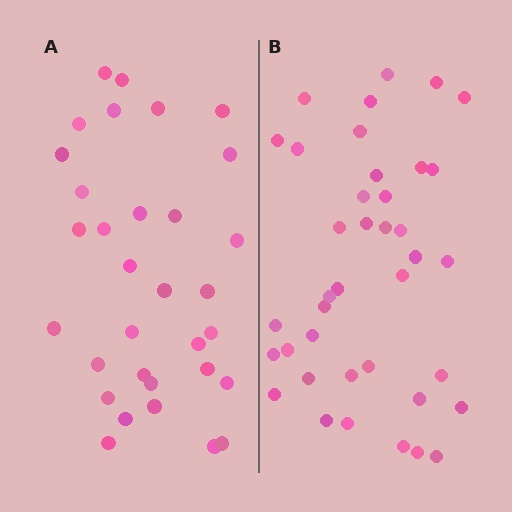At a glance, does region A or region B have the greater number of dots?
Region B (the right region) has more dots.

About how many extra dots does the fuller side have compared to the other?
Region B has roughly 8 or so more dots than region A.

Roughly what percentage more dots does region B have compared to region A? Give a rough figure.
About 20% more.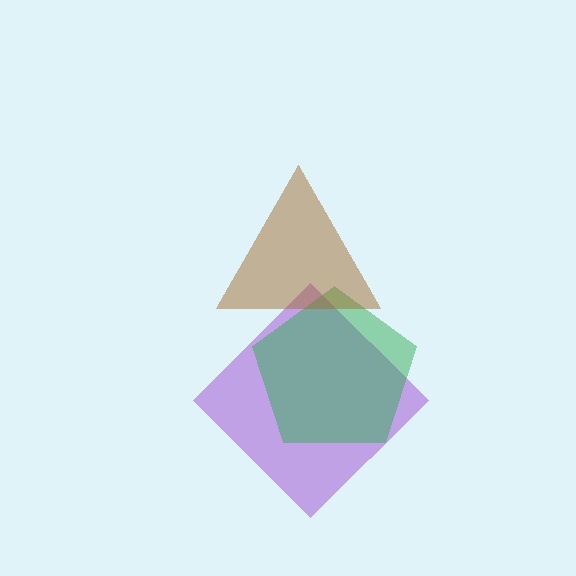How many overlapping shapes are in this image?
There are 3 overlapping shapes in the image.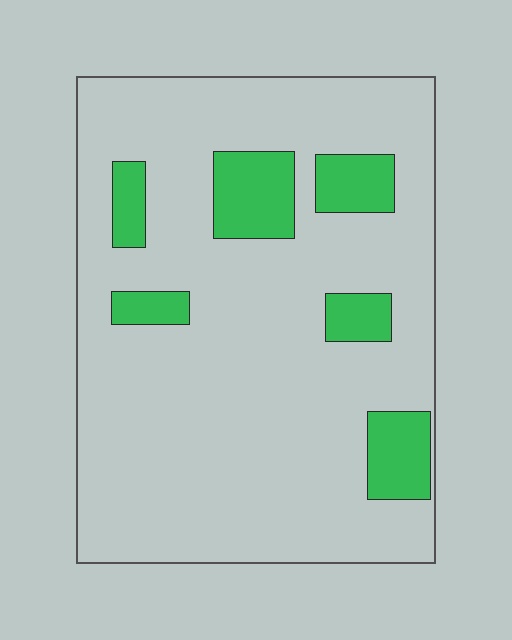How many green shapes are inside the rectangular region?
6.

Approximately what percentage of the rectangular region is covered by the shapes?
Approximately 15%.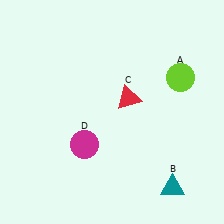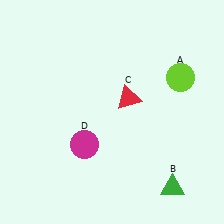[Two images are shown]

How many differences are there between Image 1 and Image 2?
There is 1 difference between the two images.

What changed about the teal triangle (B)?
In Image 1, B is teal. In Image 2, it changed to green.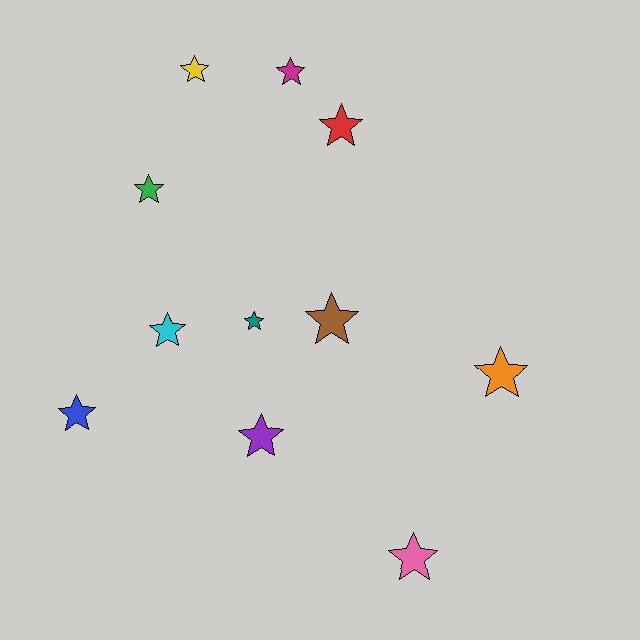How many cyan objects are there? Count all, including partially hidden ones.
There is 1 cyan object.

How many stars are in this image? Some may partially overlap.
There are 11 stars.